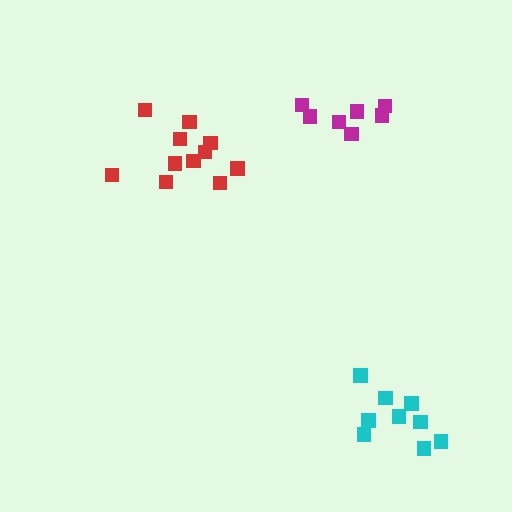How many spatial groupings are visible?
There are 3 spatial groupings.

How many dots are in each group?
Group 1: 7 dots, Group 2: 9 dots, Group 3: 11 dots (27 total).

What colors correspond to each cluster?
The clusters are colored: magenta, cyan, red.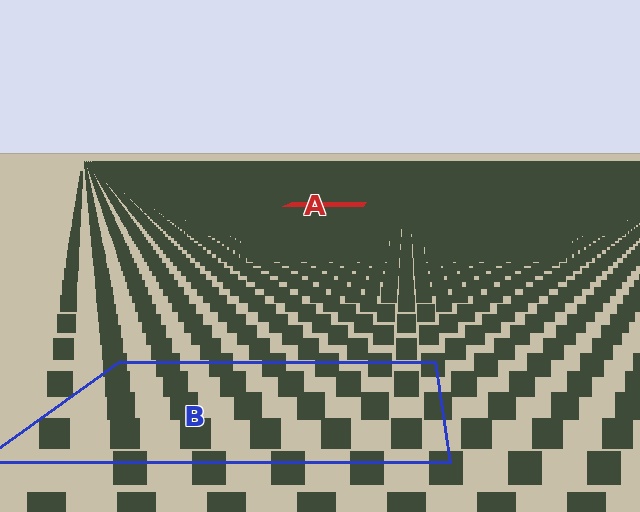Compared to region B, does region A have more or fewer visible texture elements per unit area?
Region A has more texture elements per unit area — they are packed more densely because it is farther away.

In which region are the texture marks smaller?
The texture marks are smaller in region A, because it is farther away.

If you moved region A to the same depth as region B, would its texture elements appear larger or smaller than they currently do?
They would appear larger. At a closer depth, the same texture elements are projected at a bigger on-screen size.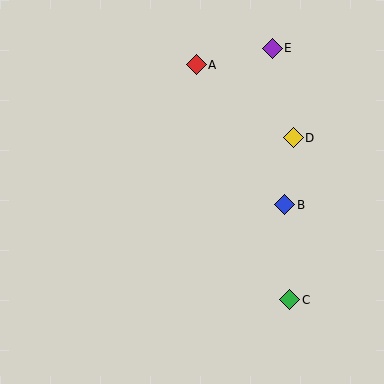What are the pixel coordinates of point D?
Point D is at (293, 138).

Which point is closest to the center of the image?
Point B at (285, 205) is closest to the center.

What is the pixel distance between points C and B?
The distance between C and B is 96 pixels.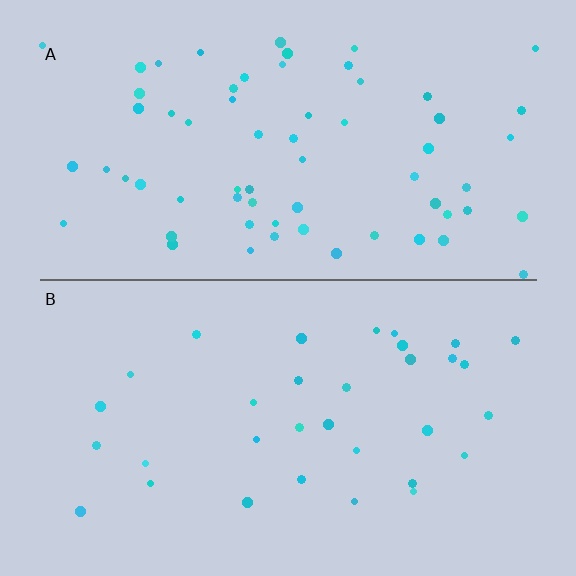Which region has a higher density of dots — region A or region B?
A (the top).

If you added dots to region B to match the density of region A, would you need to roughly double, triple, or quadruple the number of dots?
Approximately double.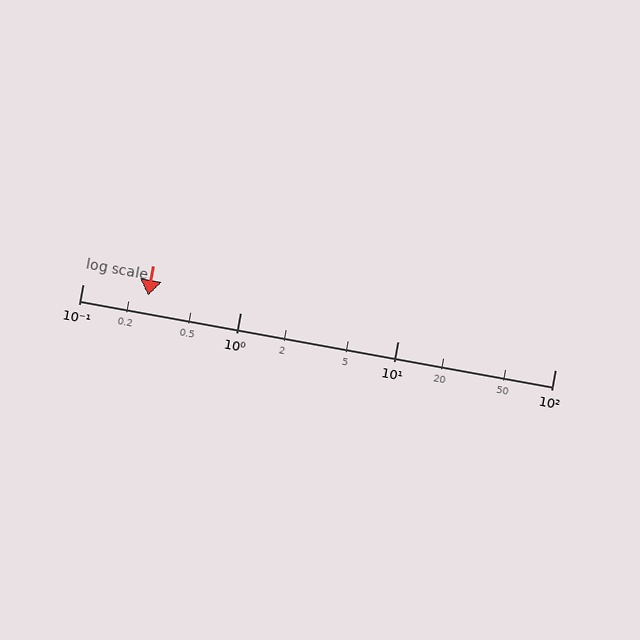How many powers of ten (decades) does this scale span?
The scale spans 3 decades, from 0.1 to 100.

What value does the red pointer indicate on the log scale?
The pointer indicates approximately 0.26.